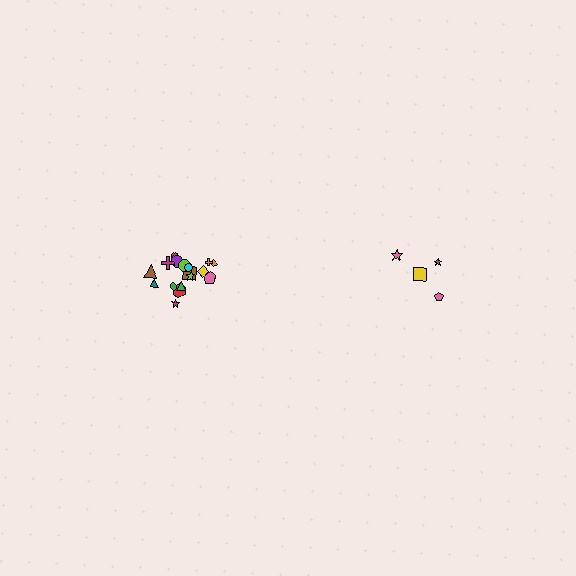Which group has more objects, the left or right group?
The left group.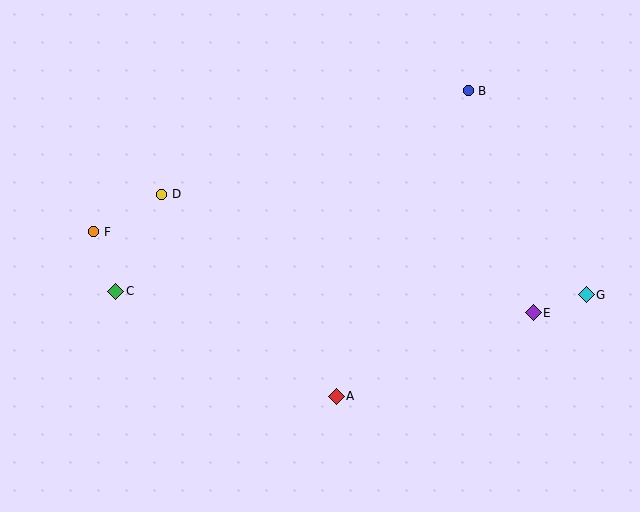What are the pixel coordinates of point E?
Point E is at (533, 313).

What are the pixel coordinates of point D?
Point D is at (162, 194).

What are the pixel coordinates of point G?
Point G is at (586, 295).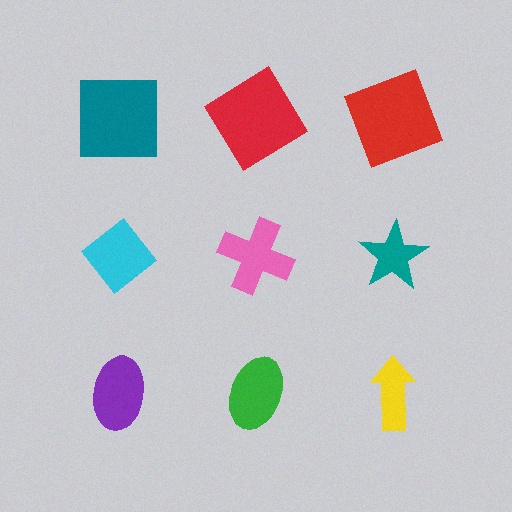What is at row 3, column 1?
A purple ellipse.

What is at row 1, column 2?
A red diamond.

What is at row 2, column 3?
A teal star.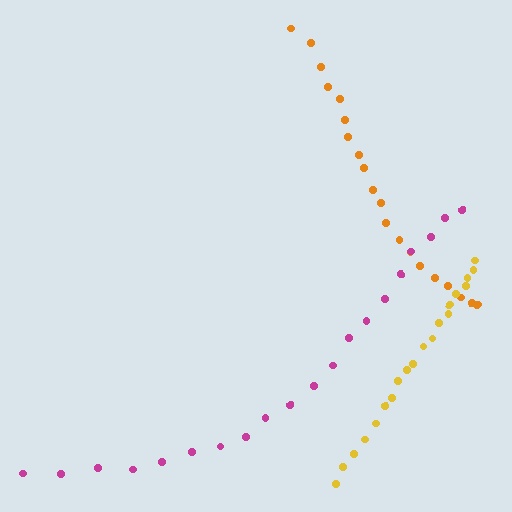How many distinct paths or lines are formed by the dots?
There are 3 distinct paths.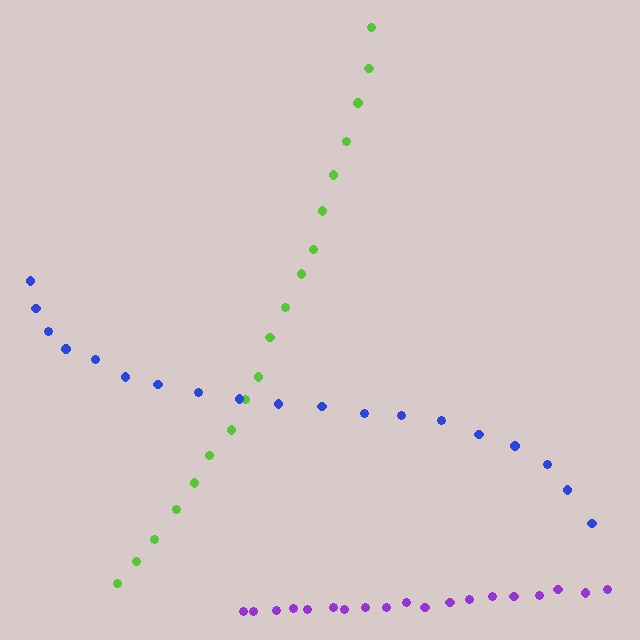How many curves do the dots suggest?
There are 3 distinct paths.